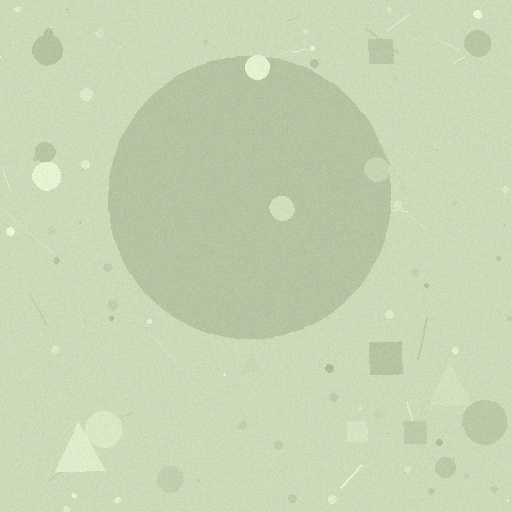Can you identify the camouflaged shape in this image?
The camouflaged shape is a circle.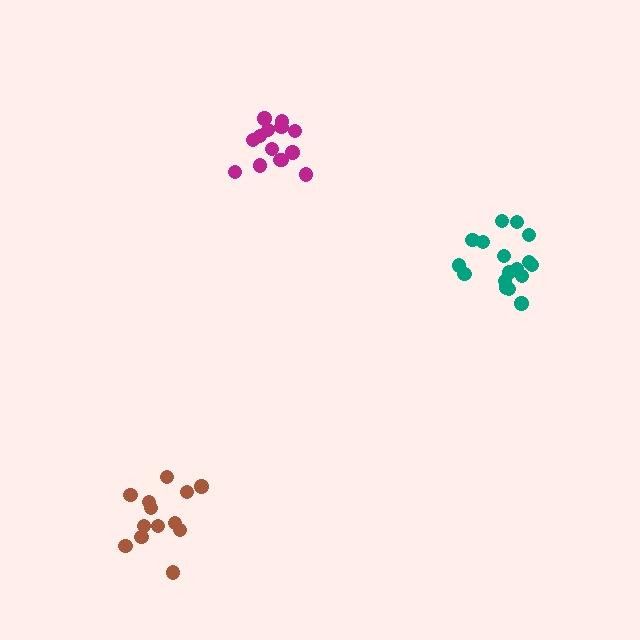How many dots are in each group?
Group 1: 13 dots, Group 2: 17 dots, Group 3: 14 dots (44 total).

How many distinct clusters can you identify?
There are 3 distinct clusters.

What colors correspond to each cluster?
The clusters are colored: brown, teal, magenta.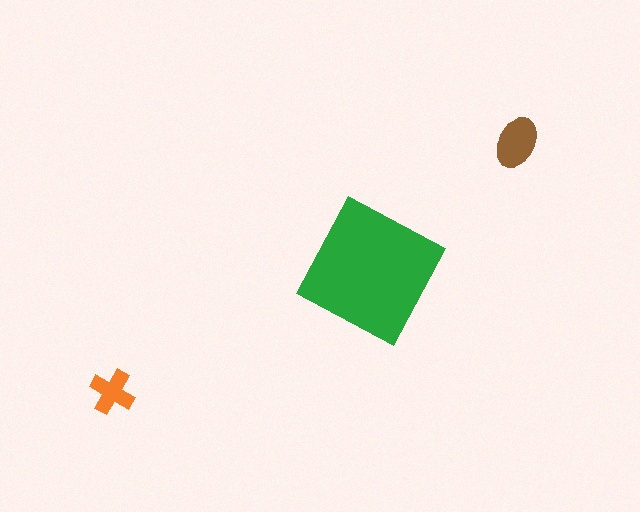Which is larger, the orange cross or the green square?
The green square.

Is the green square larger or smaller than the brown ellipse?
Larger.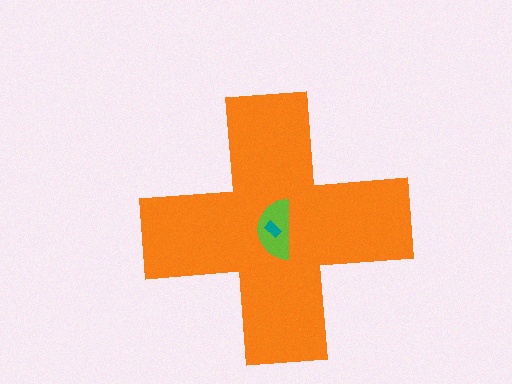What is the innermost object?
The teal rectangle.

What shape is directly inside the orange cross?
The lime semicircle.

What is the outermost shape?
The orange cross.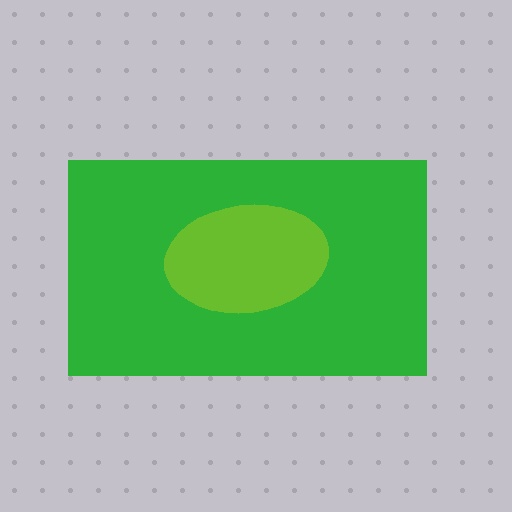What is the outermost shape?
The green rectangle.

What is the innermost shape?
The lime ellipse.